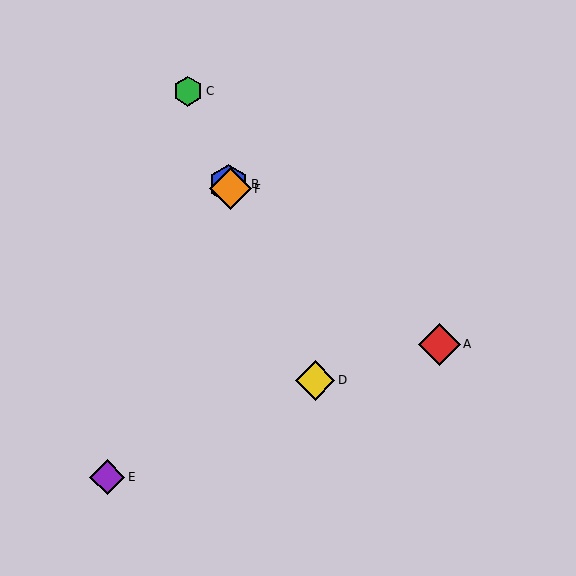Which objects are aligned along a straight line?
Objects B, C, D, F are aligned along a straight line.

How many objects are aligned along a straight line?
4 objects (B, C, D, F) are aligned along a straight line.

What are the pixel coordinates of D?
Object D is at (315, 380).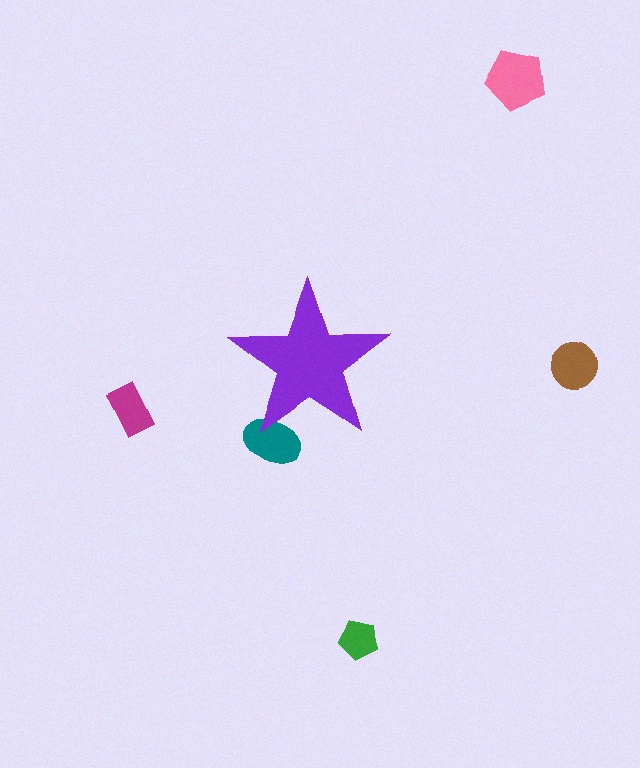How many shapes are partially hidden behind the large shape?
1 shape is partially hidden.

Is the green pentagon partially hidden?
No, the green pentagon is fully visible.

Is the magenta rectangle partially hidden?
No, the magenta rectangle is fully visible.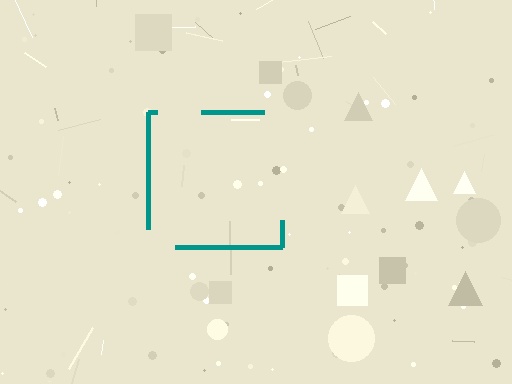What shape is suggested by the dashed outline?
The dashed outline suggests a square.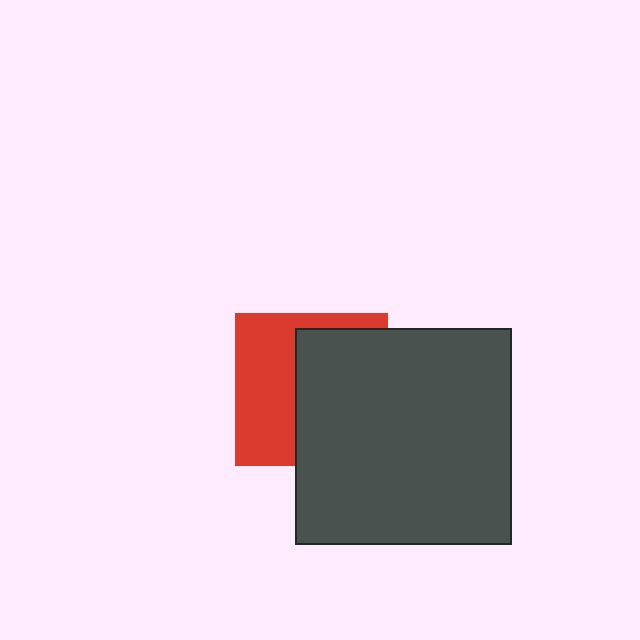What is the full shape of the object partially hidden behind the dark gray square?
The partially hidden object is a red square.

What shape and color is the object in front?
The object in front is a dark gray square.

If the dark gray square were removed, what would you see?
You would see the complete red square.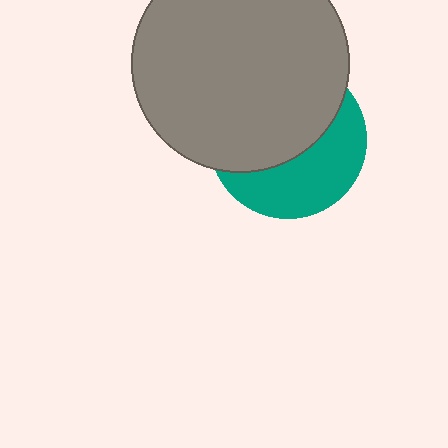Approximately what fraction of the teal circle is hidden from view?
Roughly 57% of the teal circle is hidden behind the gray circle.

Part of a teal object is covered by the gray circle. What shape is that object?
It is a circle.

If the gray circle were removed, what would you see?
You would see the complete teal circle.